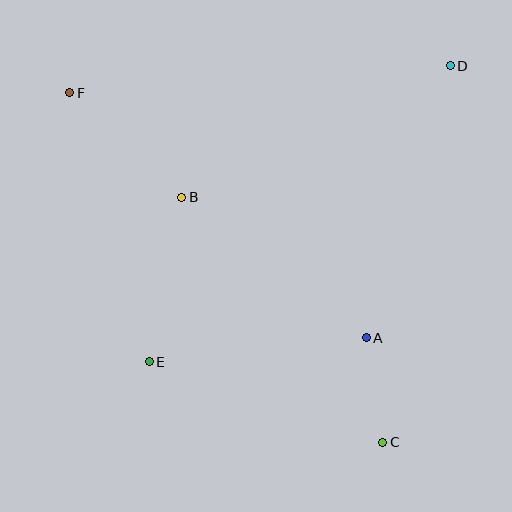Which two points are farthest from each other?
Points C and F are farthest from each other.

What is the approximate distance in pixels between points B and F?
The distance between B and F is approximately 153 pixels.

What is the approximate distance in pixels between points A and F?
The distance between A and F is approximately 384 pixels.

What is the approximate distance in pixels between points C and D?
The distance between C and D is approximately 382 pixels.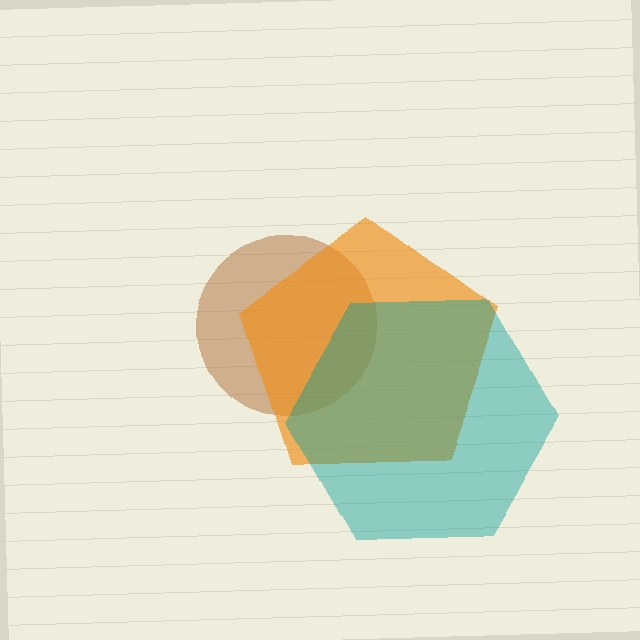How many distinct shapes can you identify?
There are 3 distinct shapes: a brown circle, an orange pentagon, a teal hexagon.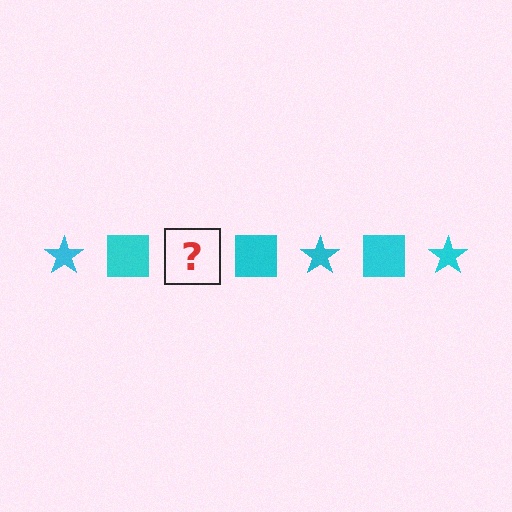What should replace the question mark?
The question mark should be replaced with a cyan star.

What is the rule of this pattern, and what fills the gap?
The rule is that the pattern cycles through star, square shapes in cyan. The gap should be filled with a cyan star.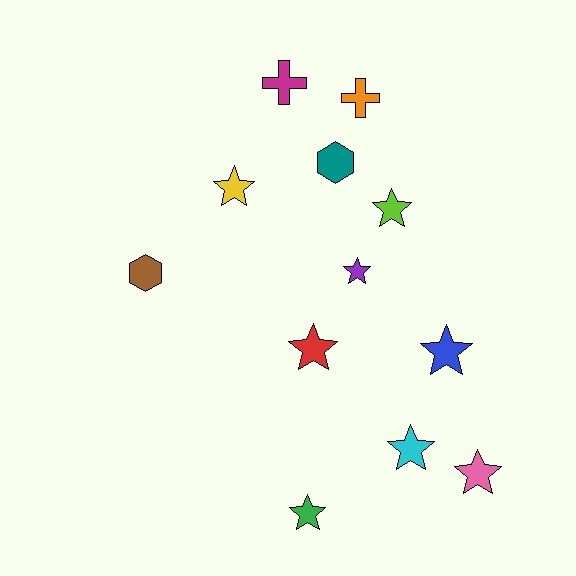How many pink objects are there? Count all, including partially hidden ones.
There is 1 pink object.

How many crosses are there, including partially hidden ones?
There are 2 crosses.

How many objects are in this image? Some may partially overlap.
There are 12 objects.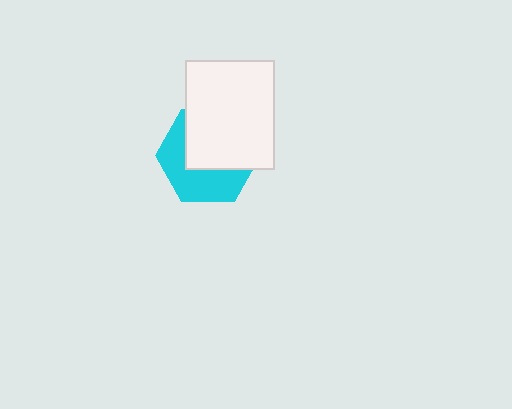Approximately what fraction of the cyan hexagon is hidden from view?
Roughly 53% of the cyan hexagon is hidden behind the white rectangle.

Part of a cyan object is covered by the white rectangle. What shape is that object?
It is a hexagon.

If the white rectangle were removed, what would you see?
You would see the complete cyan hexagon.